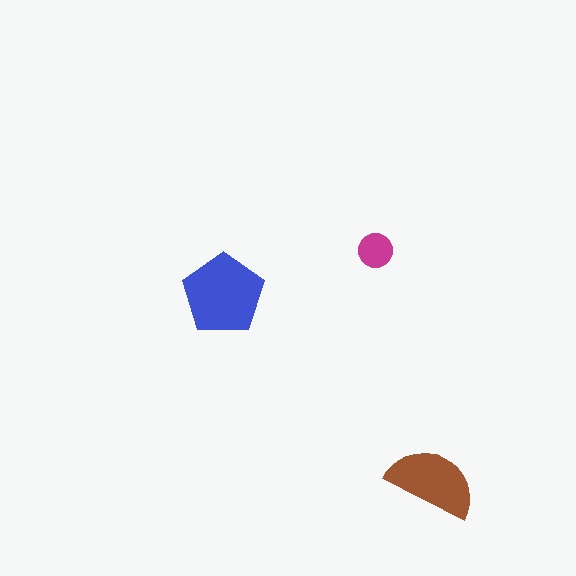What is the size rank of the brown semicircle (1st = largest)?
2nd.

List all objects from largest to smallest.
The blue pentagon, the brown semicircle, the magenta circle.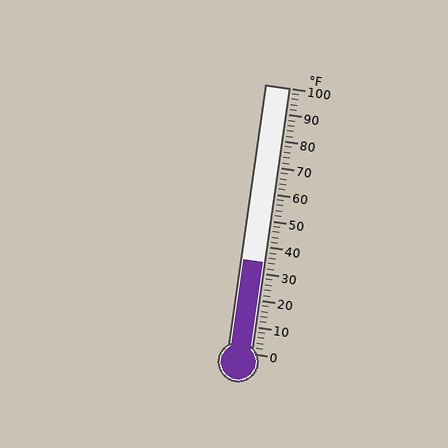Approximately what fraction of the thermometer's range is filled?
The thermometer is filled to approximately 35% of its range.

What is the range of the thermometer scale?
The thermometer scale ranges from 0°F to 100°F.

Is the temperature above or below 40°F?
The temperature is below 40°F.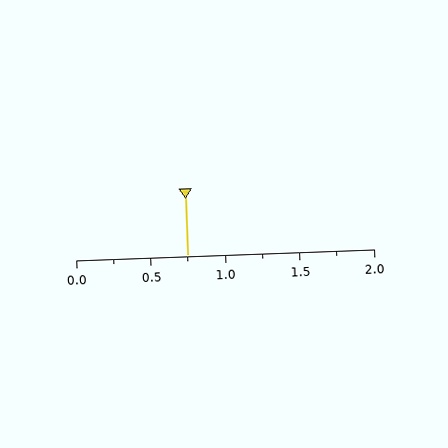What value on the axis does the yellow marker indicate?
The marker indicates approximately 0.75.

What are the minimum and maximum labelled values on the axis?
The axis runs from 0.0 to 2.0.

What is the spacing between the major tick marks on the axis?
The major ticks are spaced 0.5 apart.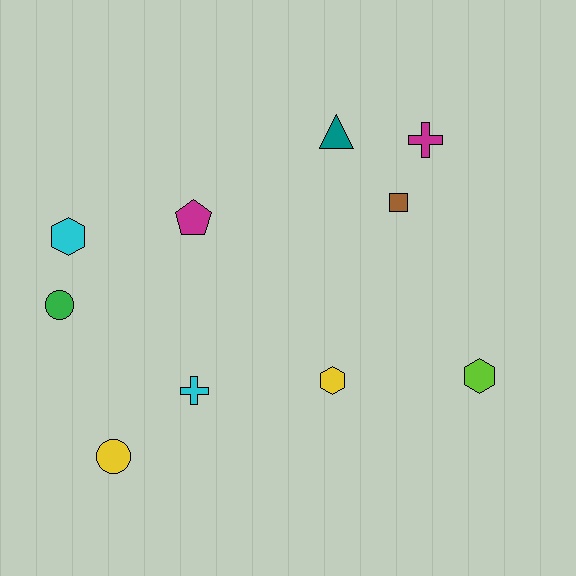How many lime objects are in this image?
There is 1 lime object.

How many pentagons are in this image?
There is 1 pentagon.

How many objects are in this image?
There are 10 objects.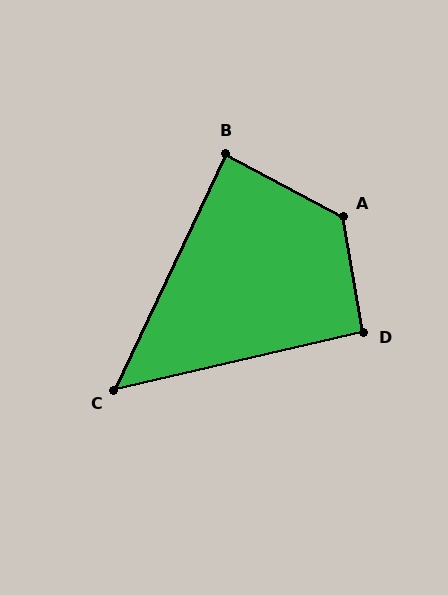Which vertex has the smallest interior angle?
C, at approximately 52 degrees.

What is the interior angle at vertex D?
Approximately 93 degrees (approximately right).